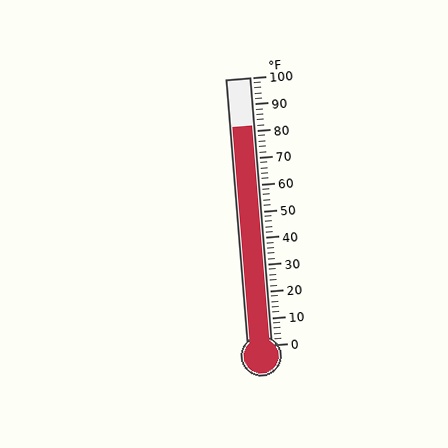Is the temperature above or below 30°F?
The temperature is above 30°F.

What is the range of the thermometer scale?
The thermometer scale ranges from 0°F to 100°F.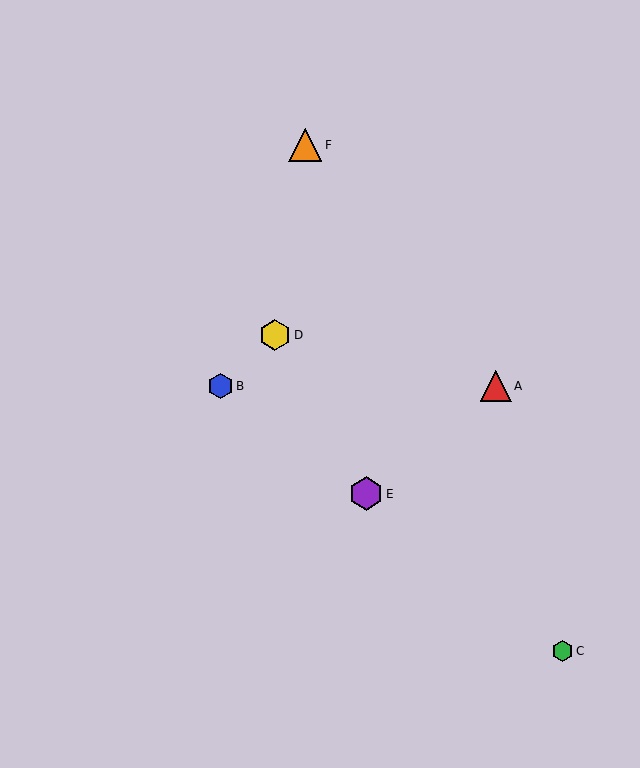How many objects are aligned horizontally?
2 objects (A, B) are aligned horizontally.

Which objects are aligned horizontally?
Objects A, B are aligned horizontally.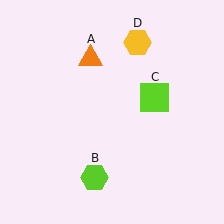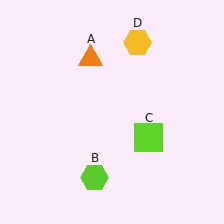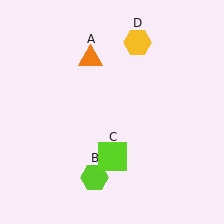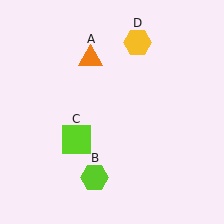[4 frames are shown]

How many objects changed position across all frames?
1 object changed position: lime square (object C).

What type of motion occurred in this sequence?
The lime square (object C) rotated clockwise around the center of the scene.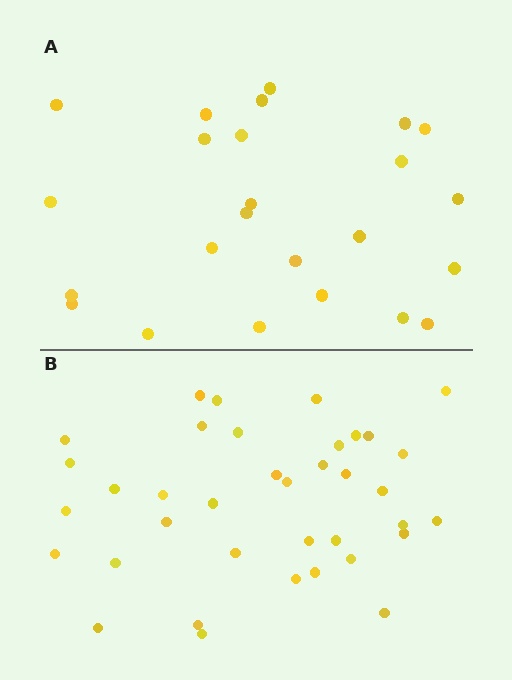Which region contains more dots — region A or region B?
Region B (the bottom region) has more dots.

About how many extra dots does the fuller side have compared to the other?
Region B has approximately 15 more dots than region A.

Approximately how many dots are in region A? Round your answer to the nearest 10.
About 20 dots. (The exact count is 24, which rounds to 20.)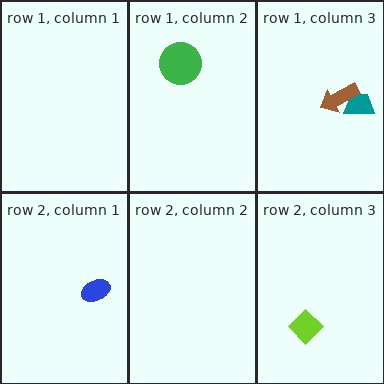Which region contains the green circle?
The row 1, column 2 region.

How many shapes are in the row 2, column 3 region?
1.